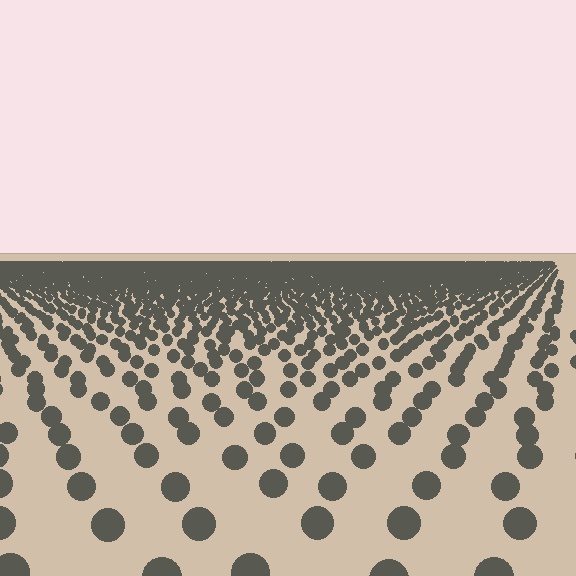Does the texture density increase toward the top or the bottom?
Density increases toward the top.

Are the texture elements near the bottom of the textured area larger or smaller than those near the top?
Larger. Near the bottom, elements are closer to the viewer and appear at a bigger on-screen size.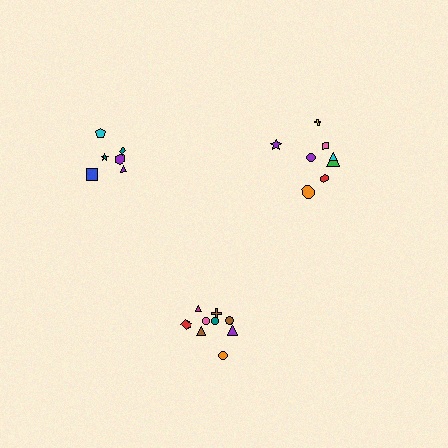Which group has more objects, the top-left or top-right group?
The top-right group.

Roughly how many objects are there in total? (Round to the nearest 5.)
Roughly 25 objects in total.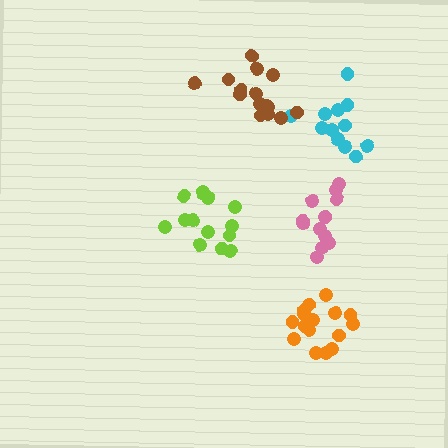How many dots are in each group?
Group 1: 13 dots, Group 2: 12 dots, Group 3: 15 dots, Group 4: 17 dots, Group 5: 14 dots (71 total).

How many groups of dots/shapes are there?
There are 5 groups.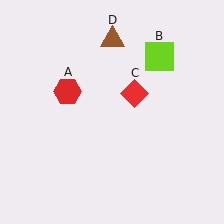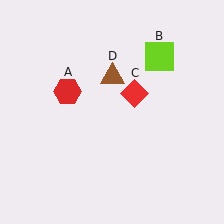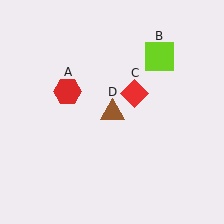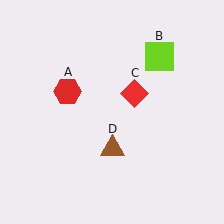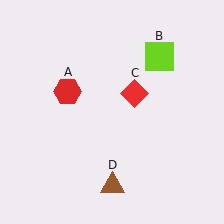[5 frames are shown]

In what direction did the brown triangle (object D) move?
The brown triangle (object D) moved down.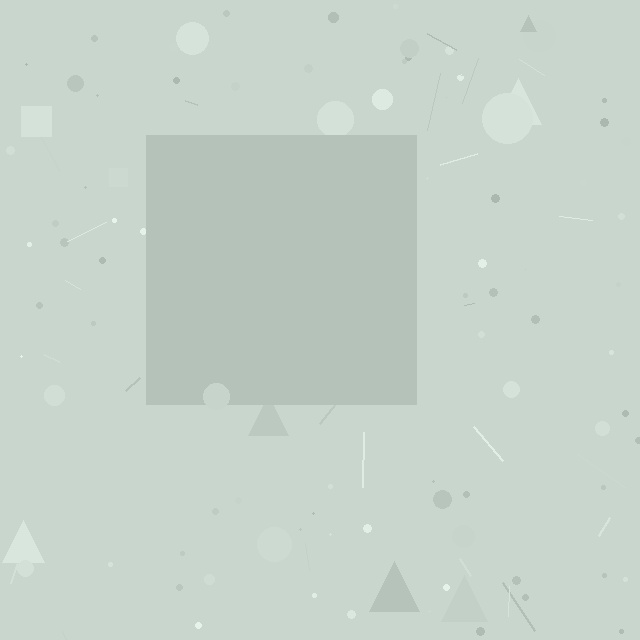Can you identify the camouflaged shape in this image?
The camouflaged shape is a square.